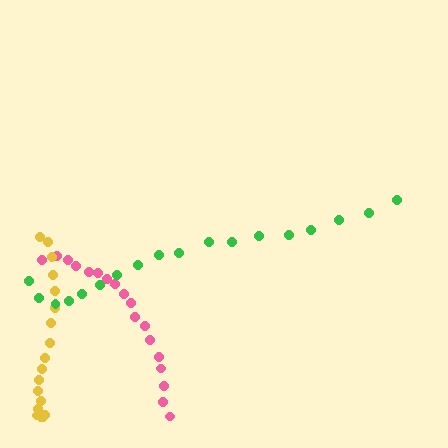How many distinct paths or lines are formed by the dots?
There are 3 distinct paths.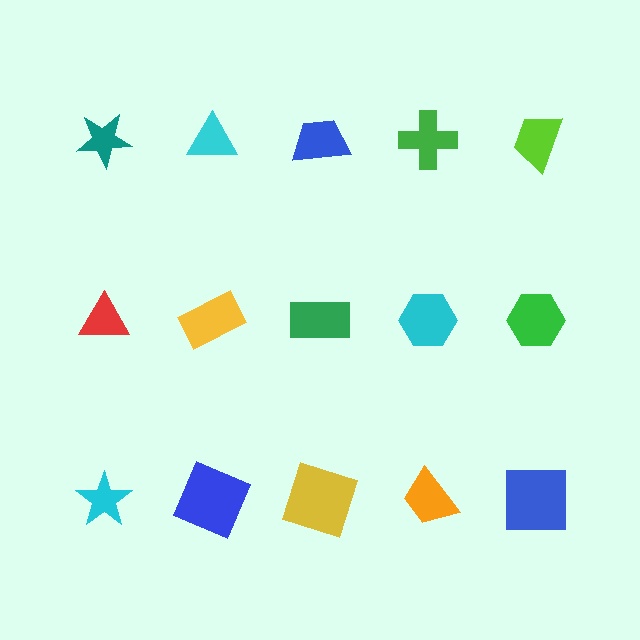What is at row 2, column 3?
A green rectangle.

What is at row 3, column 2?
A blue square.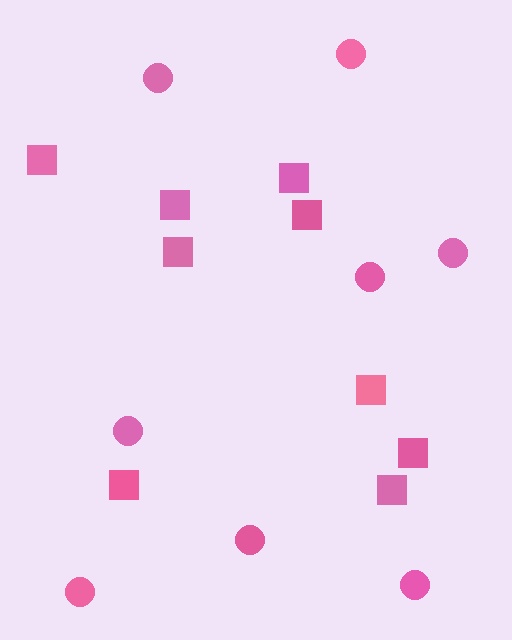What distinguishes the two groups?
There are 2 groups: one group of circles (8) and one group of squares (9).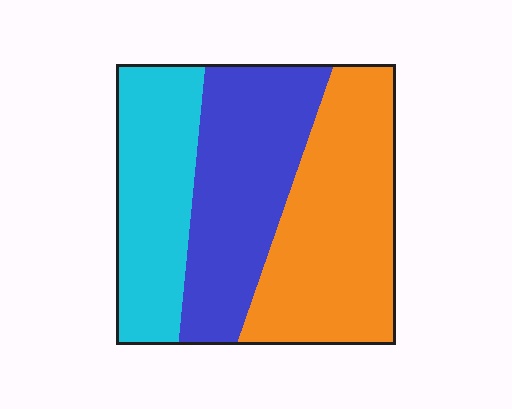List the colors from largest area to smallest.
From largest to smallest: orange, blue, cyan.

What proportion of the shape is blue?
Blue takes up about one third (1/3) of the shape.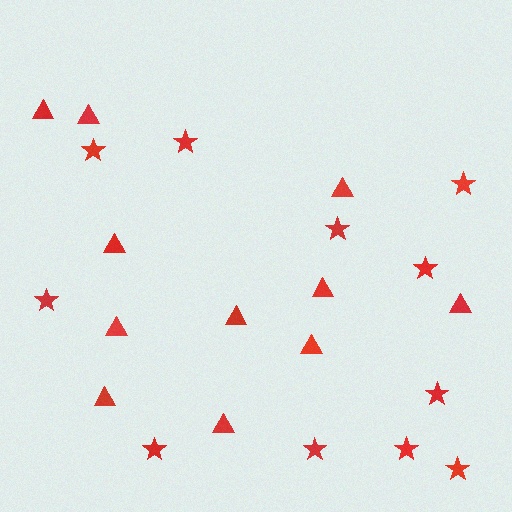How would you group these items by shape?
There are 2 groups: one group of stars (11) and one group of triangles (11).